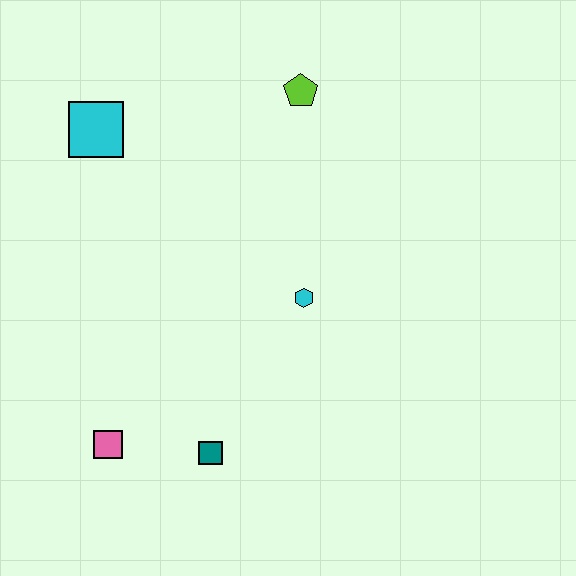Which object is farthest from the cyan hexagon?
The cyan square is farthest from the cyan hexagon.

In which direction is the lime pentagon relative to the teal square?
The lime pentagon is above the teal square.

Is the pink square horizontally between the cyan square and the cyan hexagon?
Yes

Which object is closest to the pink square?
The teal square is closest to the pink square.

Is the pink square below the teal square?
No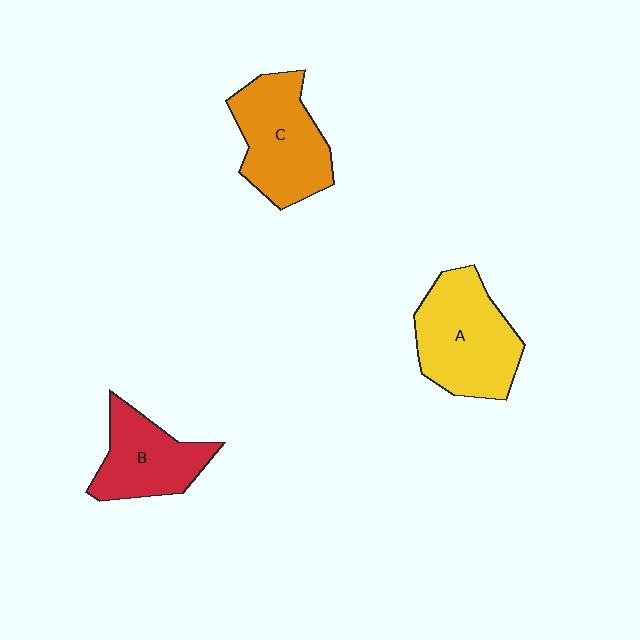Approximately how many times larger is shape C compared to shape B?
Approximately 1.3 times.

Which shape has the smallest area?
Shape B (red).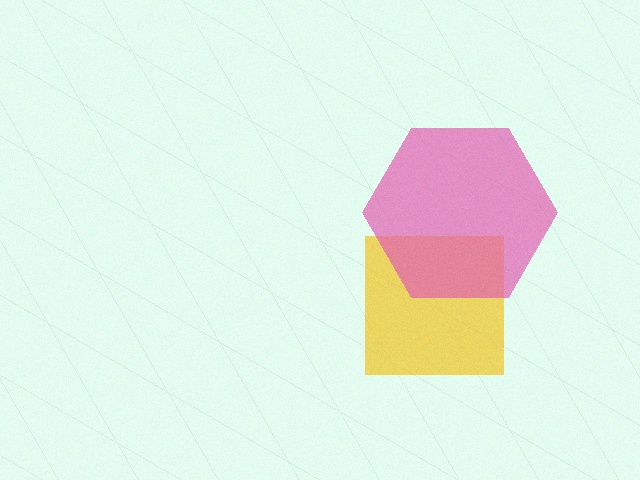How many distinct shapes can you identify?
There are 2 distinct shapes: a yellow square, a pink hexagon.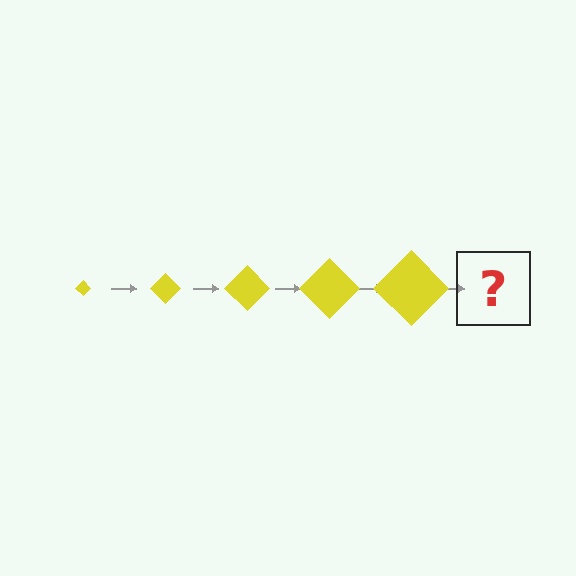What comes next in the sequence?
The next element should be a yellow diamond, larger than the previous one.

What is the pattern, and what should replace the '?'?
The pattern is that the diamond gets progressively larger each step. The '?' should be a yellow diamond, larger than the previous one.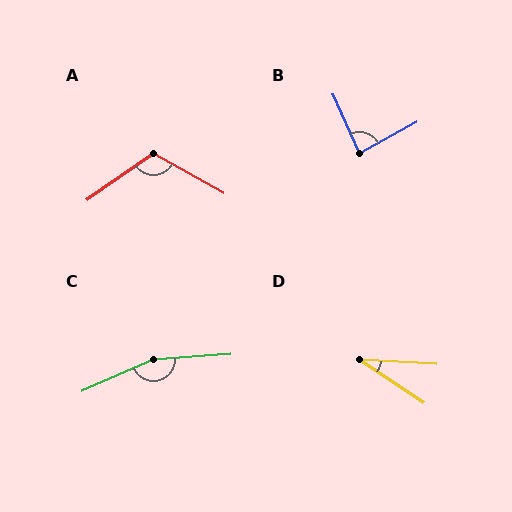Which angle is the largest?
C, at approximately 160 degrees.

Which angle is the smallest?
D, at approximately 31 degrees.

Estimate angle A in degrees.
Approximately 116 degrees.